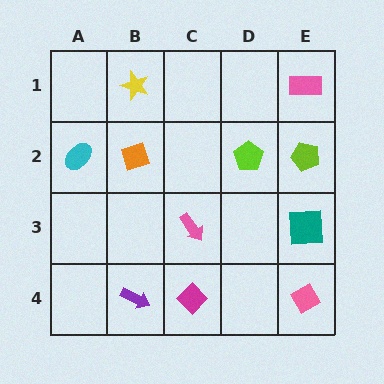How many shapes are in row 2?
4 shapes.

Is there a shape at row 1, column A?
No, that cell is empty.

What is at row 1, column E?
A pink rectangle.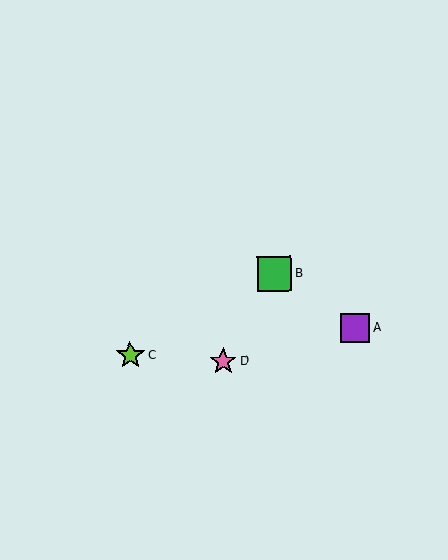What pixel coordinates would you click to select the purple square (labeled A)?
Click at (355, 328) to select the purple square A.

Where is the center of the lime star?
The center of the lime star is at (130, 356).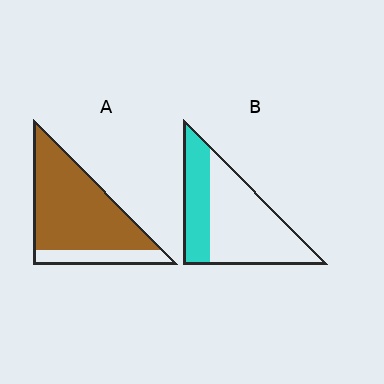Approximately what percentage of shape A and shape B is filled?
A is approximately 80% and B is approximately 35%.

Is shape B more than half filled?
No.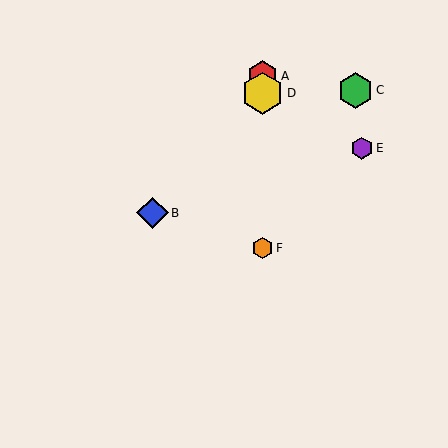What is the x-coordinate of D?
Object D is at x≈263.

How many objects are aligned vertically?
3 objects (A, D, F) are aligned vertically.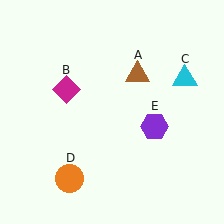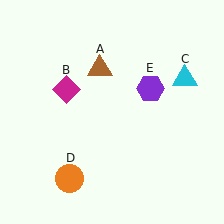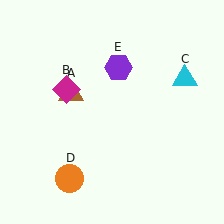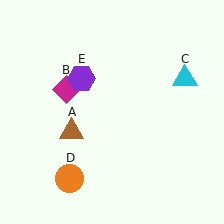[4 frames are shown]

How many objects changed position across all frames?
2 objects changed position: brown triangle (object A), purple hexagon (object E).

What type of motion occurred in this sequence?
The brown triangle (object A), purple hexagon (object E) rotated counterclockwise around the center of the scene.